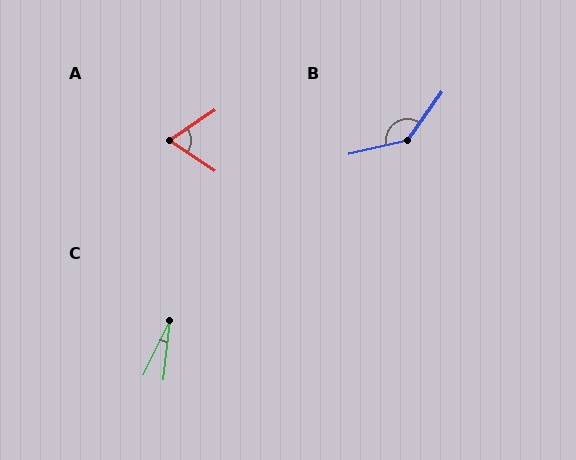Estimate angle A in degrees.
Approximately 67 degrees.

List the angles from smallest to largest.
C (20°), A (67°), B (138°).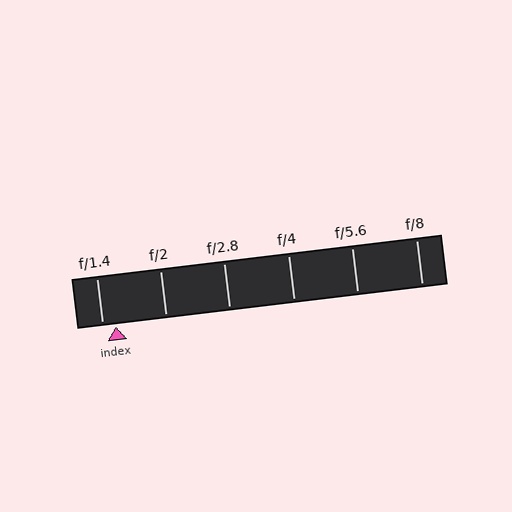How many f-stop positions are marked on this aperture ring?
There are 6 f-stop positions marked.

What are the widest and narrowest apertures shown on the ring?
The widest aperture shown is f/1.4 and the narrowest is f/8.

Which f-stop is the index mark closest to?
The index mark is closest to f/1.4.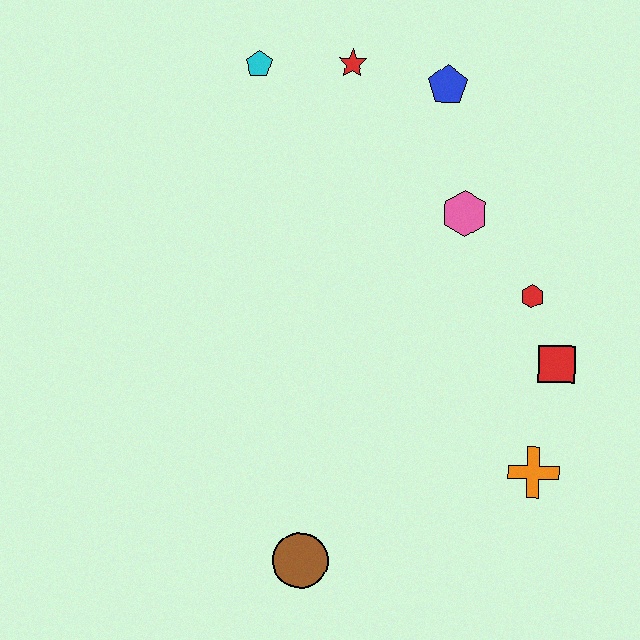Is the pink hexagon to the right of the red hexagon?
No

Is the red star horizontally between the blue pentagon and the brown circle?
Yes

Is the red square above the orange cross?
Yes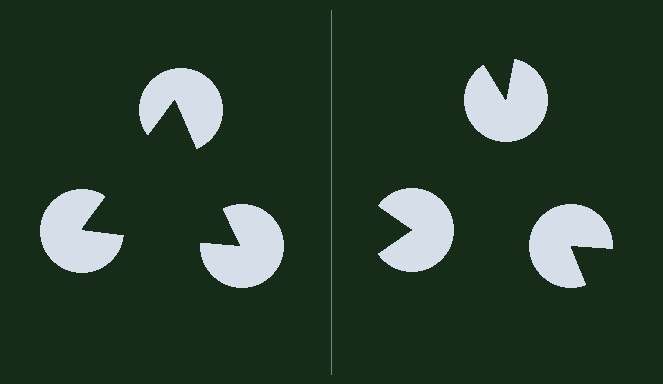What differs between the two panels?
The pac-man discs are positioned identically on both sides; only the wedge orientations differ. On the left they align to a triangle; on the right they are misaligned.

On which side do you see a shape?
An illusory triangle appears on the left side. On the right side the wedge cuts are rotated, so no coherent shape forms.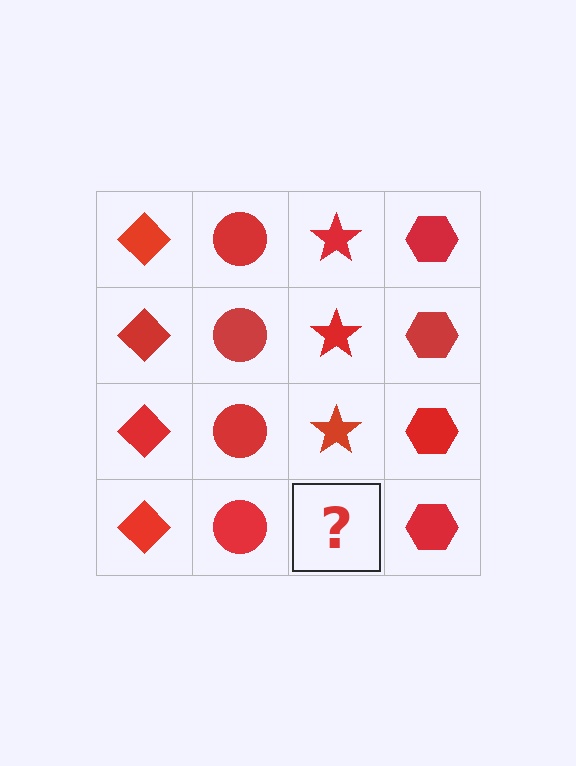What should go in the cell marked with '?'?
The missing cell should contain a red star.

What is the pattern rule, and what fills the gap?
The rule is that each column has a consistent shape. The gap should be filled with a red star.